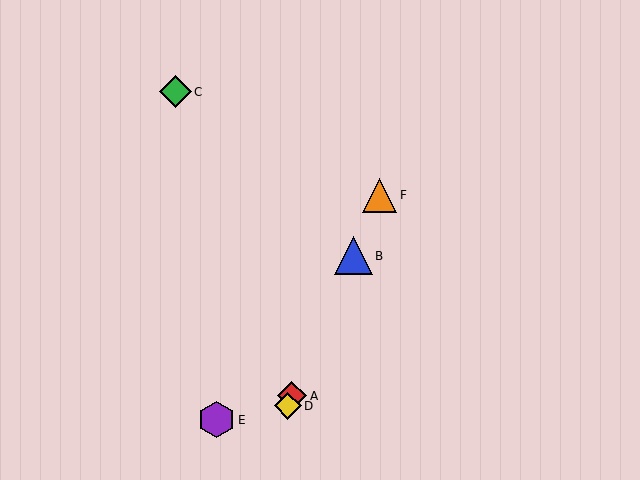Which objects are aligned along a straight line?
Objects A, B, D, F are aligned along a straight line.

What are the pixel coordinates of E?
Object E is at (217, 420).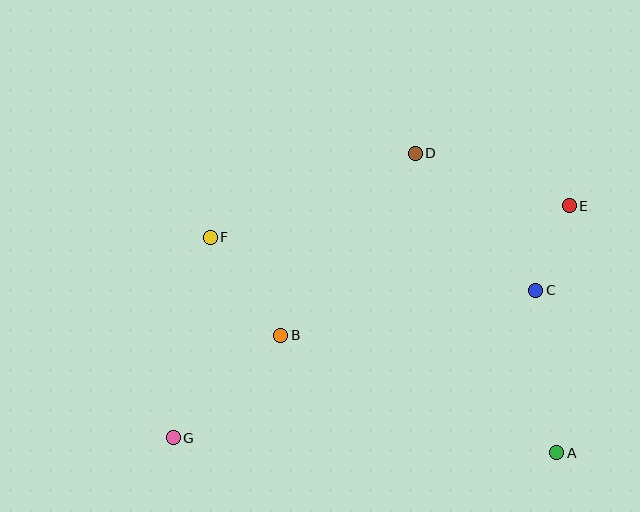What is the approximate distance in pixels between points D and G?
The distance between D and G is approximately 374 pixels.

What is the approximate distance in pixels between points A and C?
The distance between A and C is approximately 164 pixels.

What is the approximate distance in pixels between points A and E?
The distance between A and E is approximately 247 pixels.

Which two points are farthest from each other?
Points E and G are farthest from each other.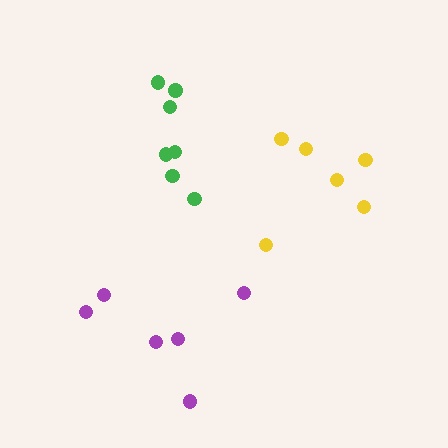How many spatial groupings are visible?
There are 3 spatial groupings.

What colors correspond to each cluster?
The clusters are colored: green, purple, yellow.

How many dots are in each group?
Group 1: 7 dots, Group 2: 6 dots, Group 3: 6 dots (19 total).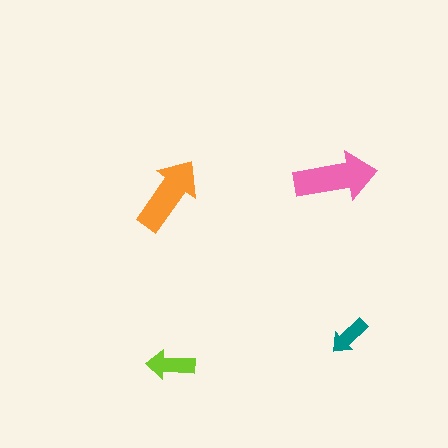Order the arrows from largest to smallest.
the pink one, the orange one, the lime one, the teal one.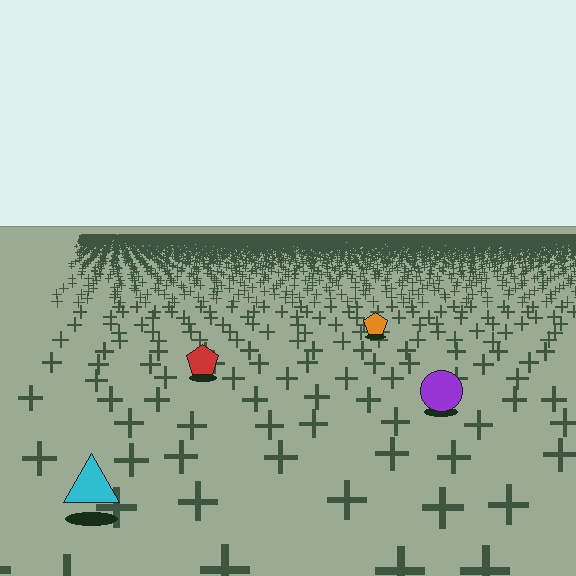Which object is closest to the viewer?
The cyan triangle is closest. The texture marks near it are larger and more spread out.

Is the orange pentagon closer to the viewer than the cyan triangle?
No. The cyan triangle is closer — you can tell from the texture gradient: the ground texture is coarser near it.